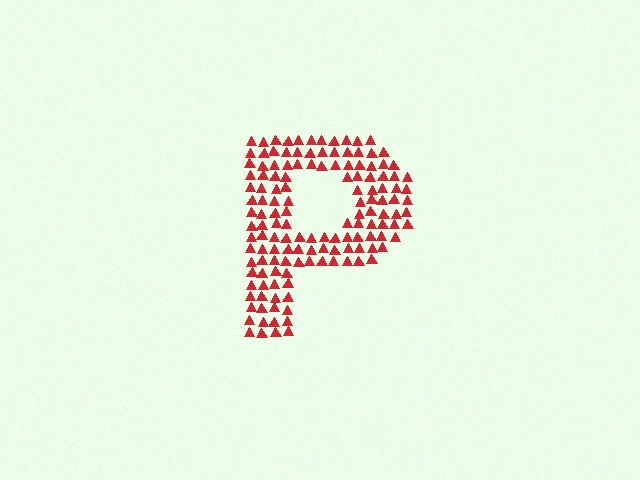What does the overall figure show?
The overall figure shows the letter P.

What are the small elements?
The small elements are triangles.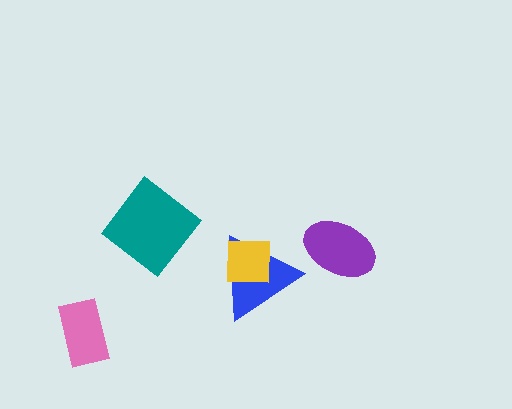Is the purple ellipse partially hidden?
No, no other shape covers it.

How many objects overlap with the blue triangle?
1 object overlaps with the blue triangle.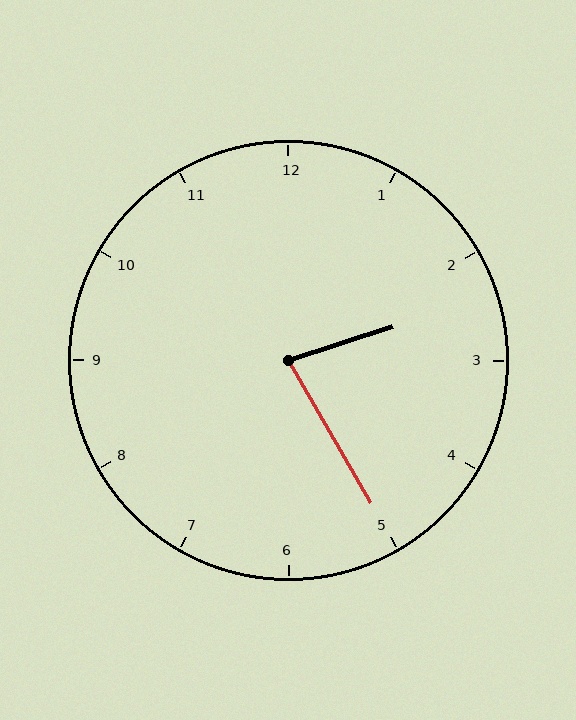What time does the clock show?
2:25.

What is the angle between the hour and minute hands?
Approximately 78 degrees.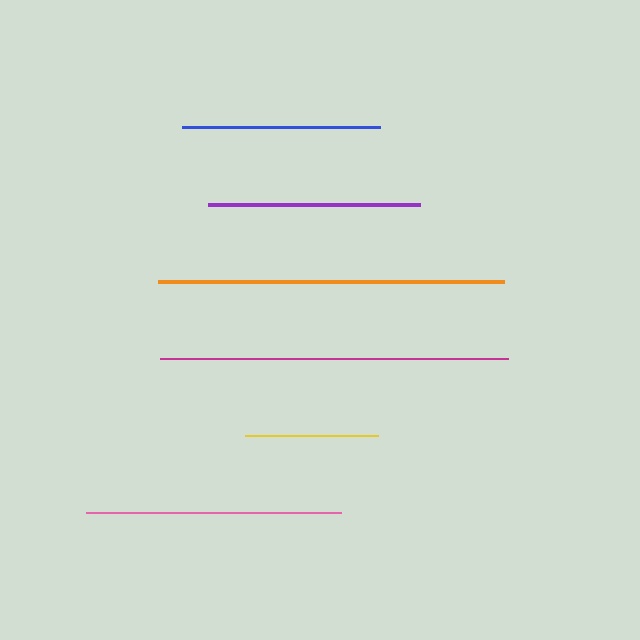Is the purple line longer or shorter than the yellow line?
The purple line is longer than the yellow line.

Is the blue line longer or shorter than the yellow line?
The blue line is longer than the yellow line.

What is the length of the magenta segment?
The magenta segment is approximately 348 pixels long.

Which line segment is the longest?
The magenta line is the longest at approximately 348 pixels.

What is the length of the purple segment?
The purple segment is approximately 212 pixels long.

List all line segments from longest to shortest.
From longest to shortest: magenta, orange, pink, purple, blue, yellow.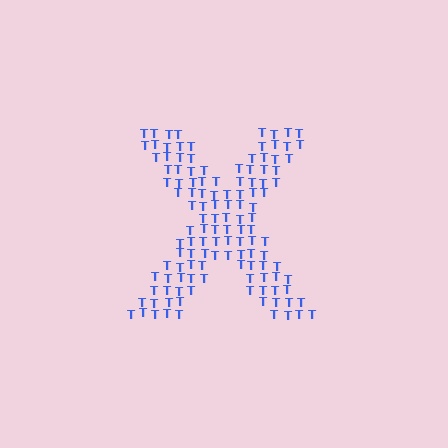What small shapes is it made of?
It is made of small letter T's.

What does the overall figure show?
The overall figure shows the letter X.